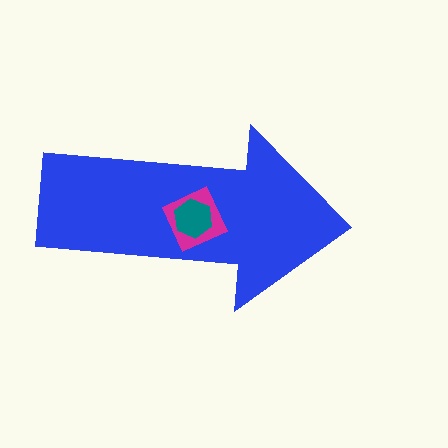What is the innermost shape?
The teal hexagon.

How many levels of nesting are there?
3.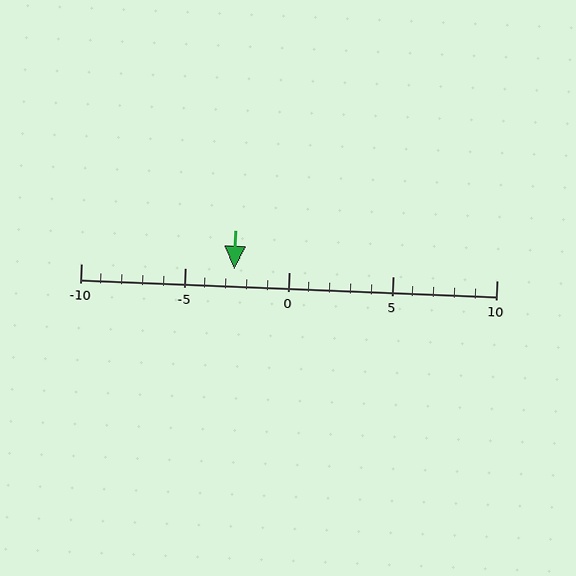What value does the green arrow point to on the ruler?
The green arrow points to approximately -3.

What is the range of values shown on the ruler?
The ruler shows values from -10 to 10.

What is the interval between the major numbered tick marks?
The major tick marks are spaced 5 units apart.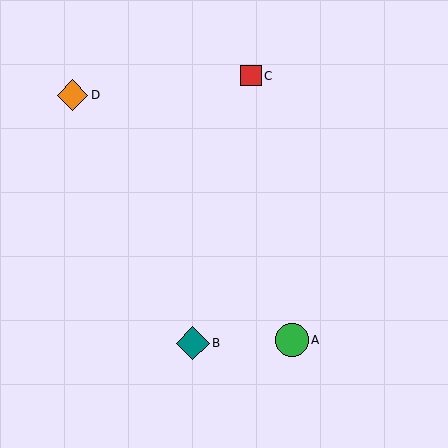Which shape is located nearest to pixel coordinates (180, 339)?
The teal diamond (labeled B) at (193, 343) is nearest to that location.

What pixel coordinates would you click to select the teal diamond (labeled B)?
Click at (193, 343) to select the teal diamond B.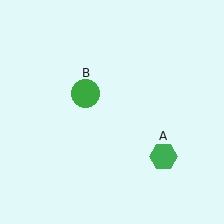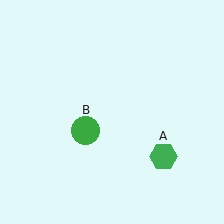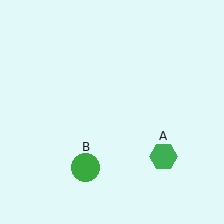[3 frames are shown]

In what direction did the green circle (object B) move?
The green circle (object B) moved down.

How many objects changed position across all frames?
1 object changed position: green circle (object B).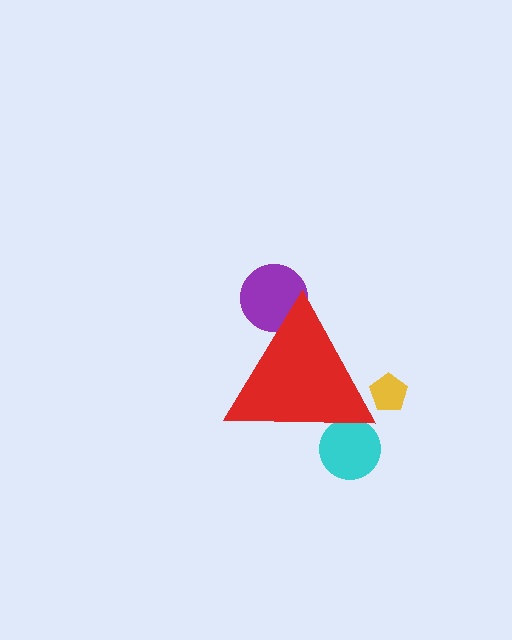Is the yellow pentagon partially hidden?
Yes, the yellow pentagon is partially hidden behind the red triangle.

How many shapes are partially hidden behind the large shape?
3 shapes are partially hidden.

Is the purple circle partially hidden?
Yes, the purple circle is partially hidden behind the red triangle.